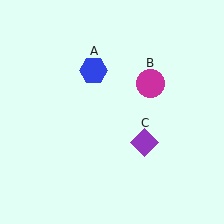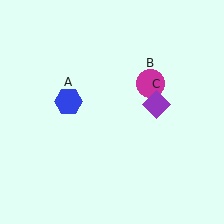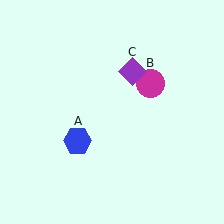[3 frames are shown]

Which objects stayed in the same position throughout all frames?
Magenta circle (object B) remained stationary.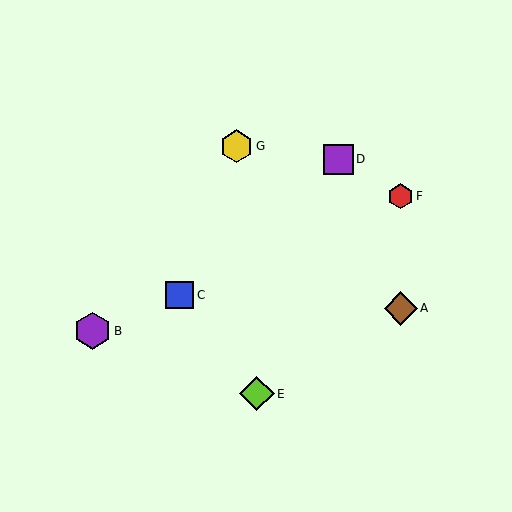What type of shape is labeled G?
Shape G is a yellow hexagon.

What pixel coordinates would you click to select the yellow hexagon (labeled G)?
Click at (237, 146) to select the yellow hexagon G.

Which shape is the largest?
The purple hexagon (labeled B) is the largest.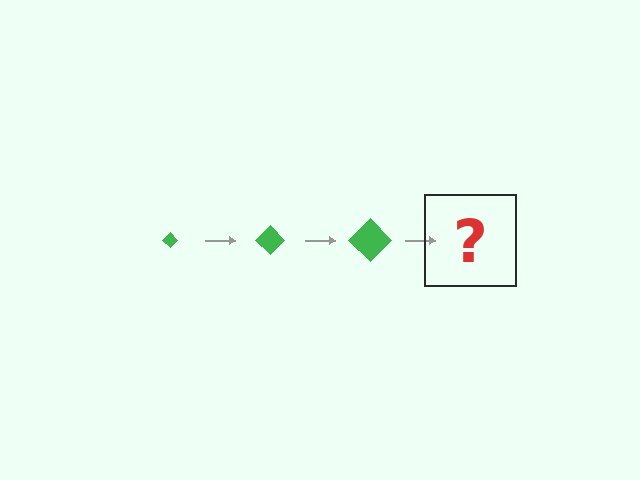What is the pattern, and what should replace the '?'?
The pattern is that the diamond gets progressively larger each step. The '?' should be a green diamond, larger than the previous one.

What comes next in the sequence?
The next element should be a green diamond, larger than the previous one.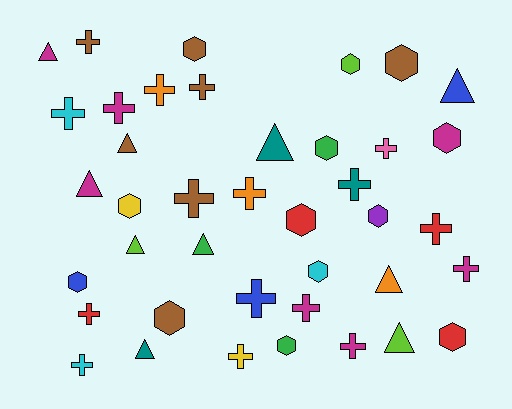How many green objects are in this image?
There are 3 green objects.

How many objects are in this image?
There are 40 objects.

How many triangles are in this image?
There are 10 triangles.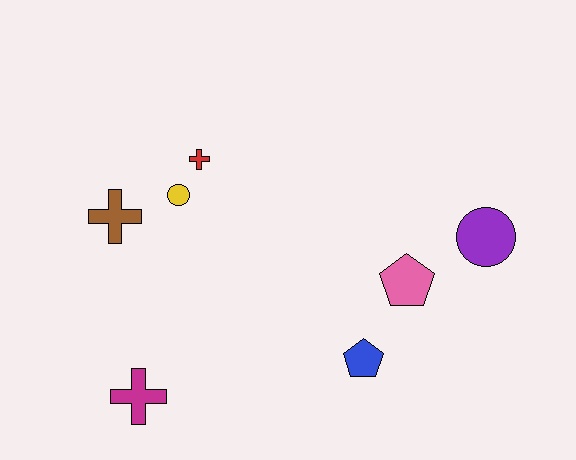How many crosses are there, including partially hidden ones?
There are 3 crosses.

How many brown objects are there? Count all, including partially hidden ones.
There is 1 brown object.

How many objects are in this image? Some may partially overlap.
There are 7 objects.